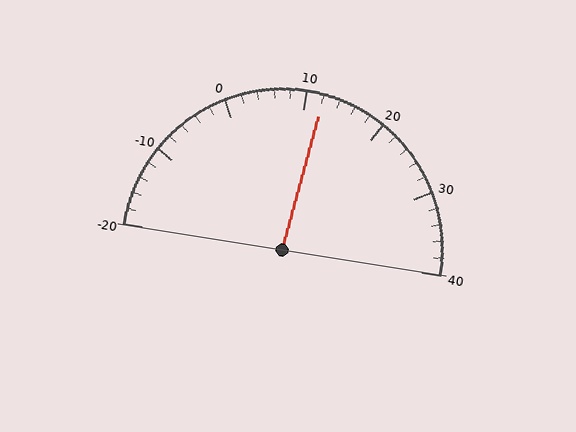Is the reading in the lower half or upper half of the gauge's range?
The reading is in the upper half of the range (-20 to 40).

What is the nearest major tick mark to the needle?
The nearest major tick mark is 10.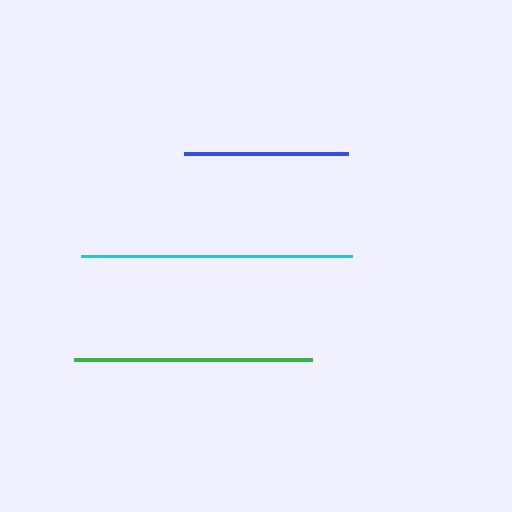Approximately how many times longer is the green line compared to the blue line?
The green line is approximately 1.5 times the length of the blue line.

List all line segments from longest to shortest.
From longest to shortest: cyan, green, blue.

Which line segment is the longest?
The cyan line is the longest at approximately 271 pixels.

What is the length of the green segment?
The green segment is approximately 238 pixels long.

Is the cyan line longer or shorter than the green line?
The cyan line is longer than the green line.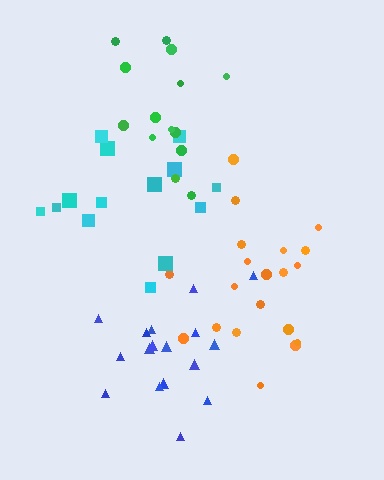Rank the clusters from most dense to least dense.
orange, blue, green, cyan.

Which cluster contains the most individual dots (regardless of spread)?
Orange (20).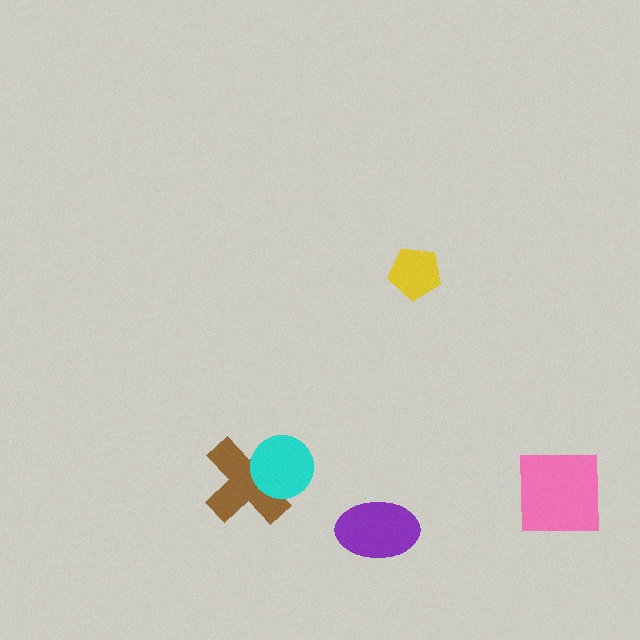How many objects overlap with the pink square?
0 objects overlap with the pink square.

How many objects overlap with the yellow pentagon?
0 objects overlap with the yellow pentagon.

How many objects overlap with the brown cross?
1 object overlaps with the brown cross.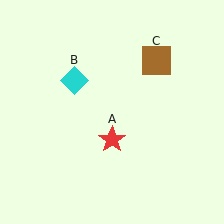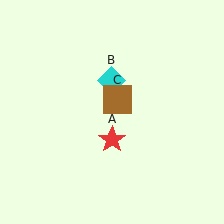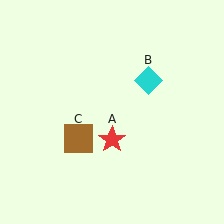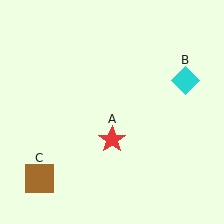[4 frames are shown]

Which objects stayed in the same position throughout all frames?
Red star (object A) remained stationary.